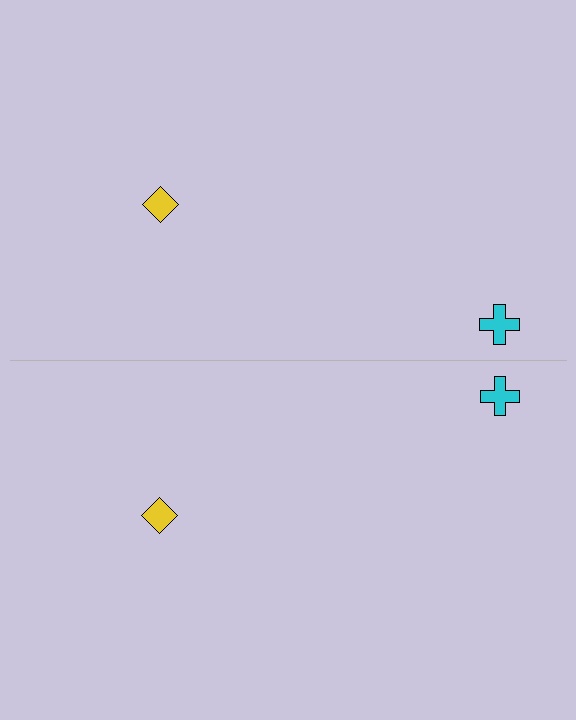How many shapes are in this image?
There are 4 shapes in this image.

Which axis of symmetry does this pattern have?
The pattern has a horizontal axis of symmetry running through the center of the image.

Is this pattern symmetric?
Yes, this pattern has bilateral (reflection) symmetry.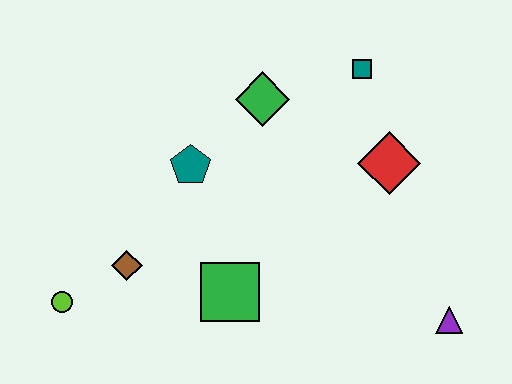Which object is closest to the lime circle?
The brown diamond is closest to the lime circle.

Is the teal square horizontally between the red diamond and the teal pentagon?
Yes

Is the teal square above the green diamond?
Yes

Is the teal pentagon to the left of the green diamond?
Yes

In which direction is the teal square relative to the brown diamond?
The teal square is to the right of the brown diamond.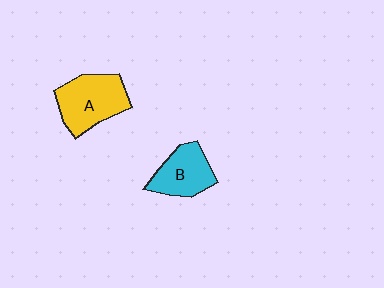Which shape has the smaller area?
Shape B (cyan).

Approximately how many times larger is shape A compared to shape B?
Approximately 1.3 times.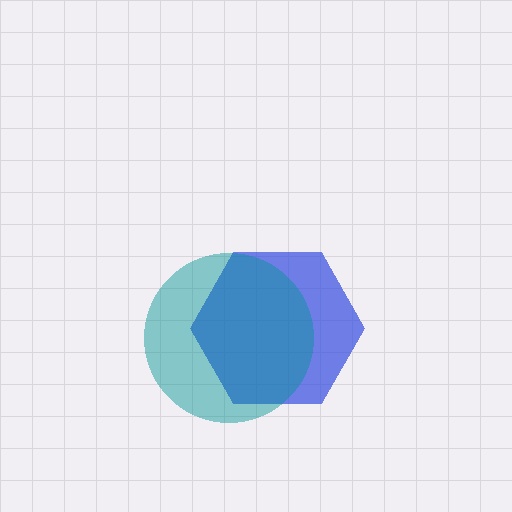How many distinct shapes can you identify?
There are 2 distinct shapes: a blue hexagon, a teal circle.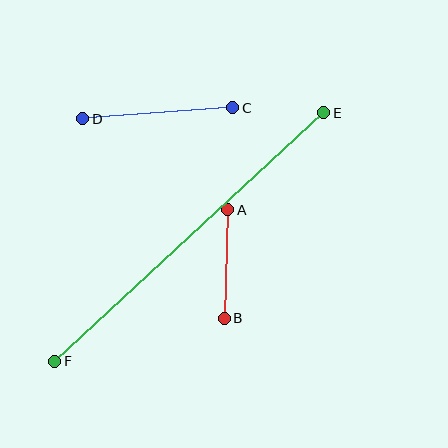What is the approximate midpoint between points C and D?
The midpoint is at approximately (158, 113) pixels.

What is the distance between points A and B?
The distance is approximately 109 pixels.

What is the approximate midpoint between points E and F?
The midpoint is at approximately (189, 237) pixels.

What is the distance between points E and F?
The distance is approximately 366 pixels.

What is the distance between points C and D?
The distance is approximately 150 pixels.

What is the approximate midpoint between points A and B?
The midpoint is at approximately (226, 264) pixels.